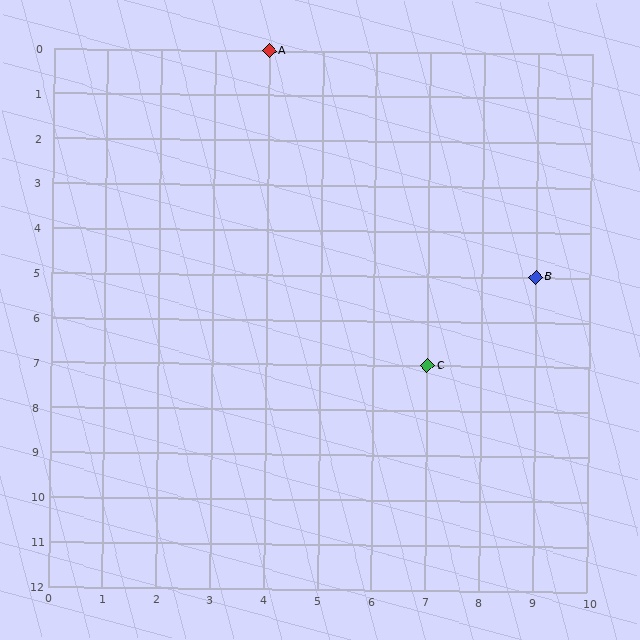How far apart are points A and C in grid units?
Points A and C are 3 columns and 7 rows apart (about 7.6 grid units diagonally).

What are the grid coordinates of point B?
Point B is at grid coordinates (9, 5).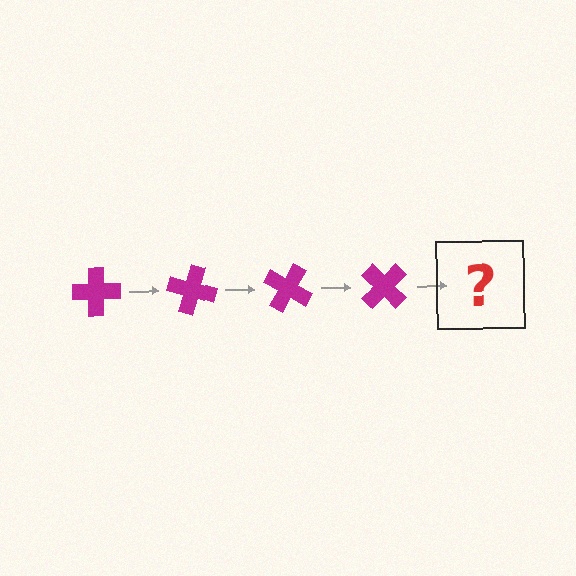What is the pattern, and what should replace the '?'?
The pattern is that the cross rotates 15 degrees each step. The '?' should be a magenta cross rotated 60 degrees.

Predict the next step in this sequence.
The next step is a magenta cross rotated 60 degrees.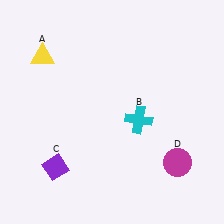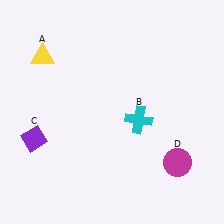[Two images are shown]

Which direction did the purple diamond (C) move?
The purple diamond (C) moved up.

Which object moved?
The purple diamond (C) moved up.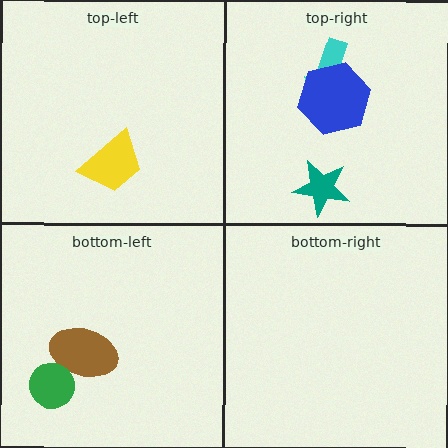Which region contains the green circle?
The bottom-left region.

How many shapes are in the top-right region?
3.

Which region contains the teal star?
The top-right region.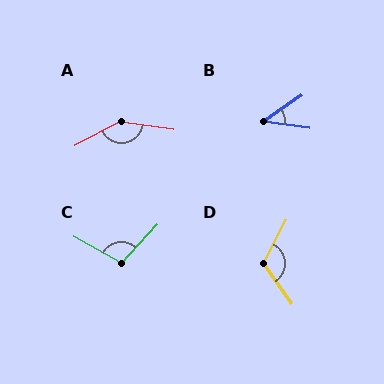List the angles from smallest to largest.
B (43°), C (104°), D (117°), A (144°).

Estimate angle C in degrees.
Approximately 104 degrees.